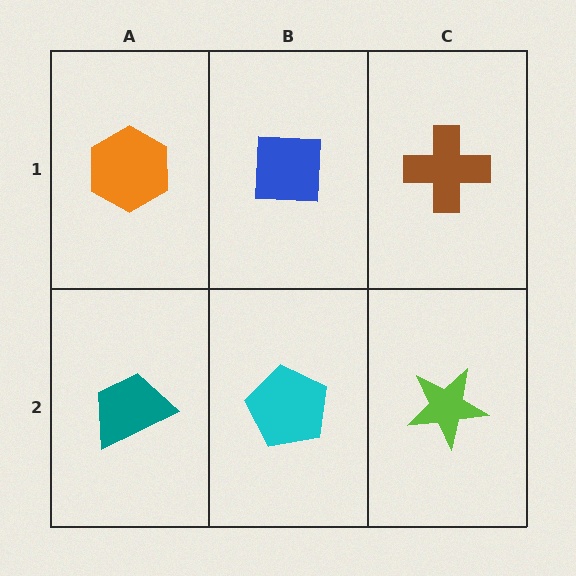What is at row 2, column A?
A teal trapezoid.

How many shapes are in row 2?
3 shapes.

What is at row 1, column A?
An orange hexagon.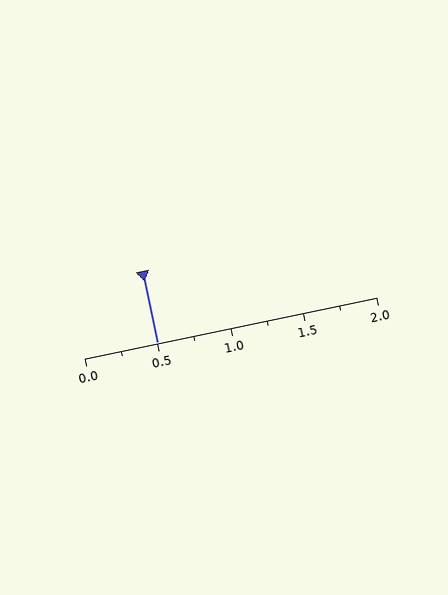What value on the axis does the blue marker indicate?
The marker indicates approximately 0.5.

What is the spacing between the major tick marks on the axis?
The major ticks are spaced 0.5 apart.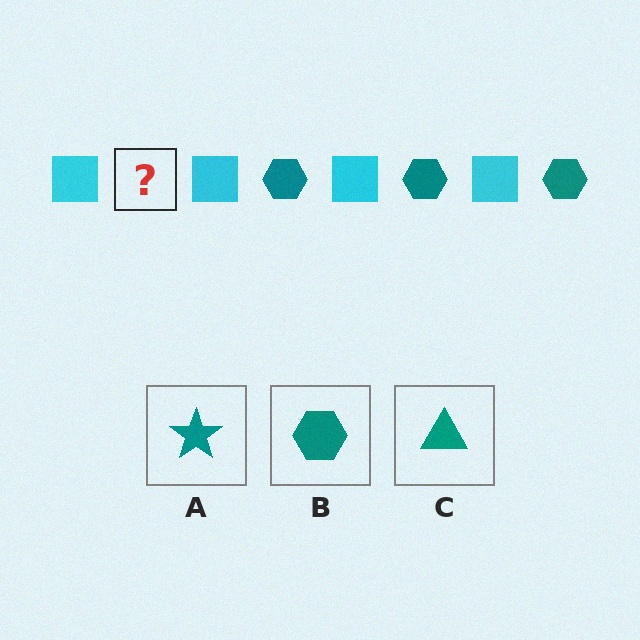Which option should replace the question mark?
Option B.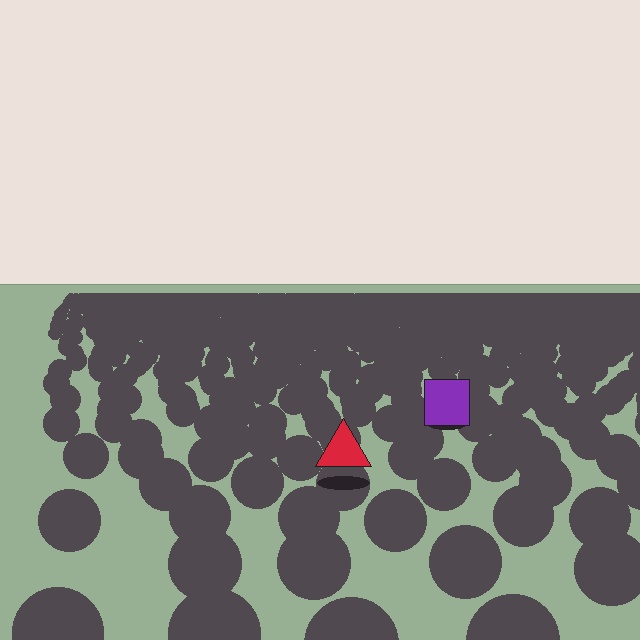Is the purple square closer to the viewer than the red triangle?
No. The red triangle is closer — you can tell from the texture gradient: the ground texture is coarser near it.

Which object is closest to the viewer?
The red triangle is closest. The texture marks near it are larger and more spread out.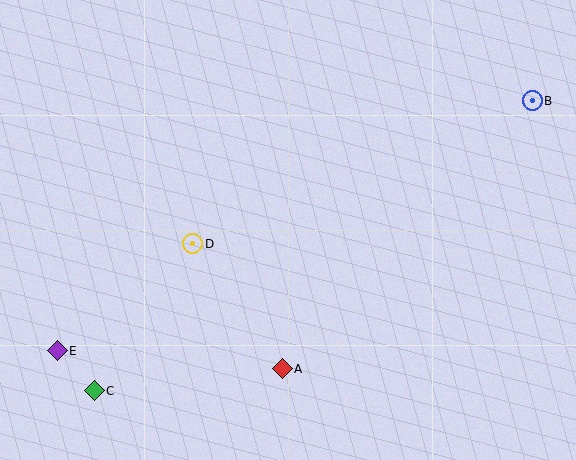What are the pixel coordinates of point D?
Point D is at (193, 244).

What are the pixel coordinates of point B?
Point B is at (532, 101).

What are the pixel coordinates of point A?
Point A is at (282, 369).